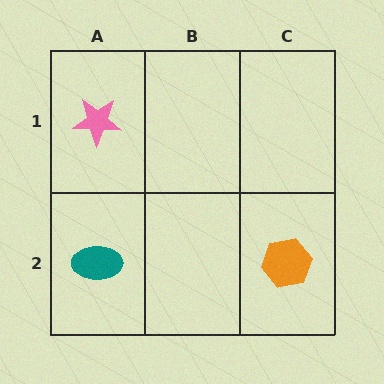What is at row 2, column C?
An orange hexagon.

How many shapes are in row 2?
2 shapes.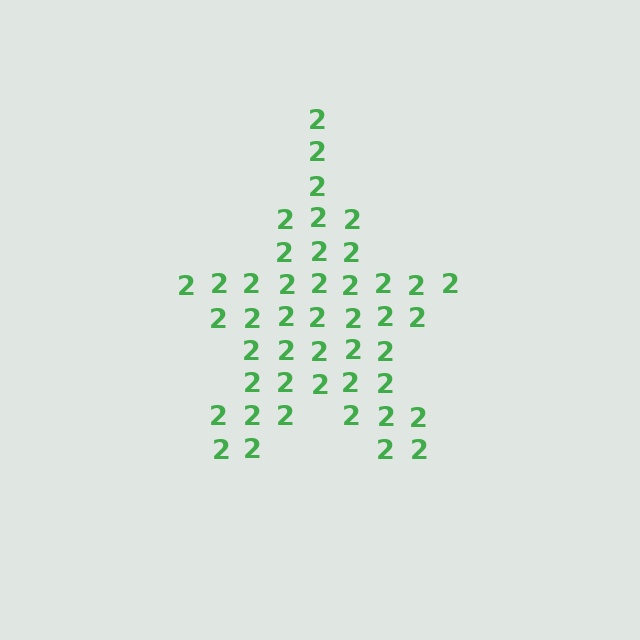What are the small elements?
The small elements are digit 2's.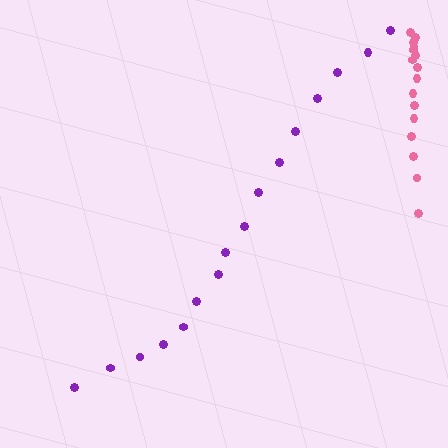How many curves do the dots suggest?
There are 2 distinct paths.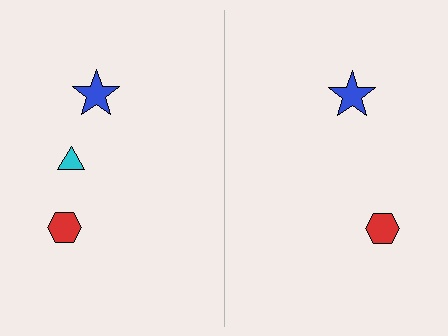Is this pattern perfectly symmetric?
No, the pattern is not perfectly symmetric. A cyan triangle is missing from the right side.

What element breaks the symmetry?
A cyan triangle is missing from the right side.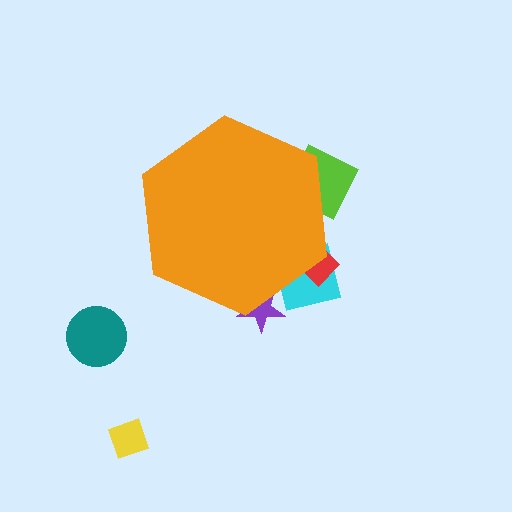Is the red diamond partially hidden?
Yes, the red diamond is partially hidden behind the orange hexagon.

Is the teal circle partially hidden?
No, the teal circle is fully visible.